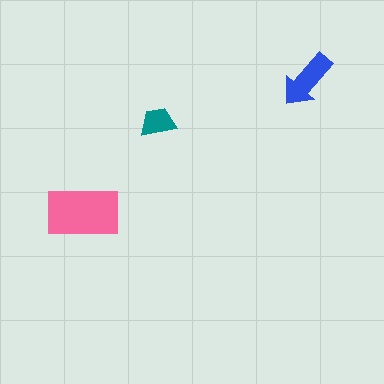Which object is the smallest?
The teal trapezoid.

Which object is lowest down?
The pink rectangle is bottommost.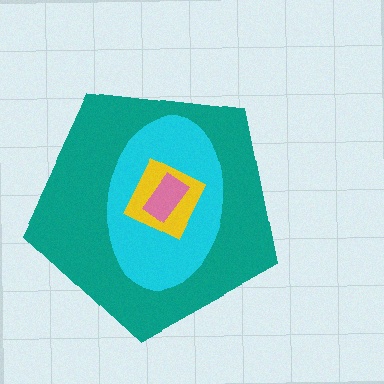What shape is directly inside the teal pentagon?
The cyan ellipse.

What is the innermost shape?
The pink rectangle.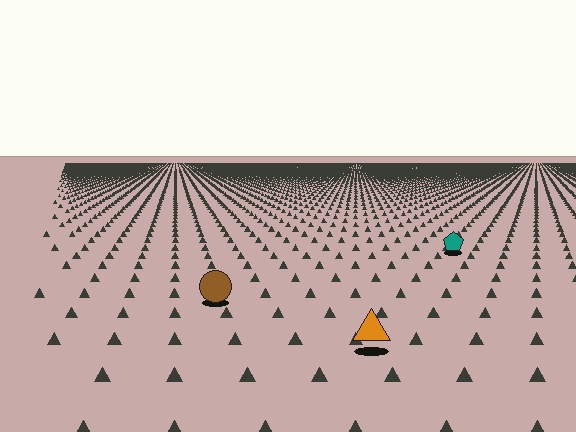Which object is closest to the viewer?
The orange triangle is closest. The texture marks near it are larger and more spread out.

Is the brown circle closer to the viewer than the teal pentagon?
Yes. The brown circle is closer — you can tell from the texture gradient: the ground texture is coarser near it.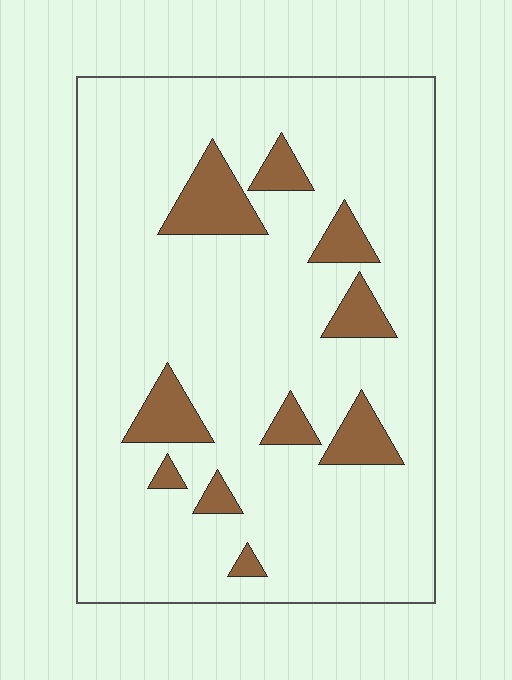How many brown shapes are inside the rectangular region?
10.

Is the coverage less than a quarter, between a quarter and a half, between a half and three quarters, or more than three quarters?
Less than a quarter.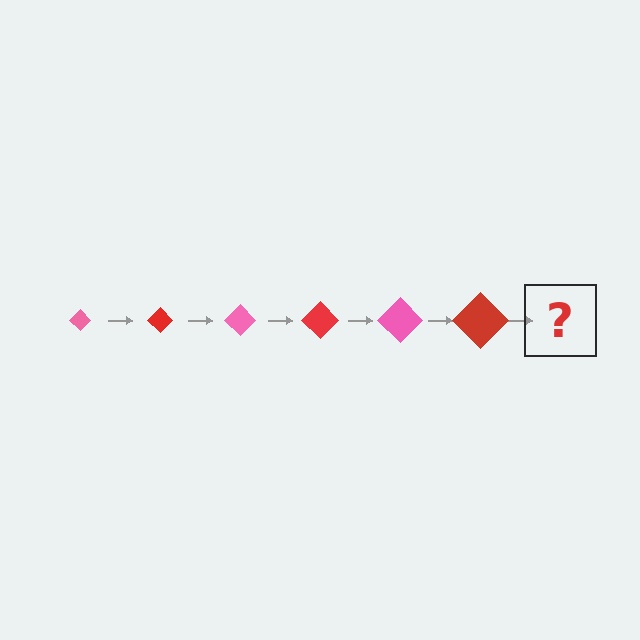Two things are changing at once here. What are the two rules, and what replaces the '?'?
The two rules are that the diamond grows larger each step and the color cycles through pink and red. The '?' should be a pink diamond, larger than the previous one.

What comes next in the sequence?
The next element should be a pink diamond, larger than the previous one.